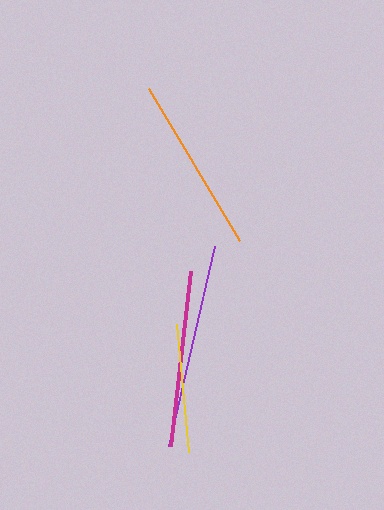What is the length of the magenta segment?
The magenta segment is approximately 176 pixels long.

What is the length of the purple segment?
The purple segment is approximately 205 pixels long.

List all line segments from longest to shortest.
From longest to shortest: purple, orange, magenta, yellow.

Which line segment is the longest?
The purple line is the longest at approximately 205 pixels.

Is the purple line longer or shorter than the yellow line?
The purple line is longer than the yellow line.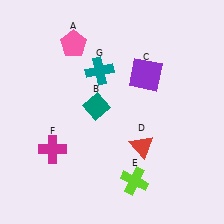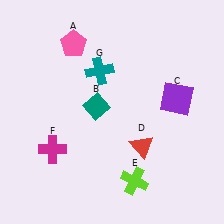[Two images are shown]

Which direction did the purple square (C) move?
The purple square (C) moved right.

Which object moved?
The purple square (C) moved right.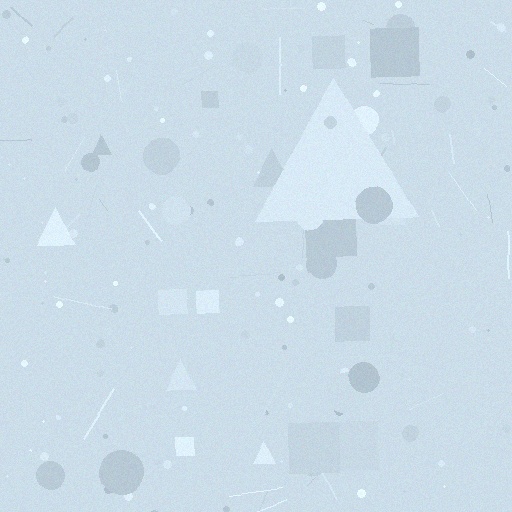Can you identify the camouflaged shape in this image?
The camouflaged shape is a triangle.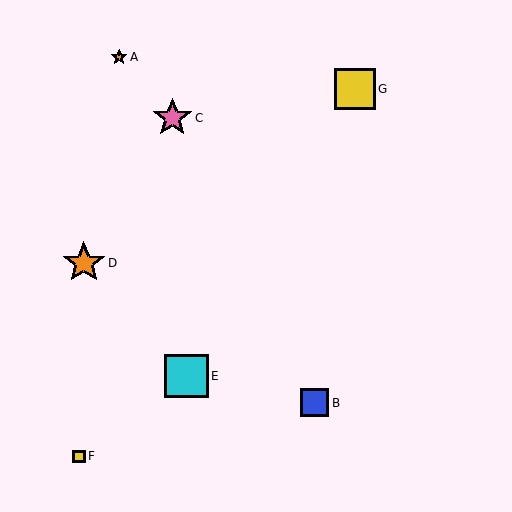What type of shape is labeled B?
Shape B is a blue square.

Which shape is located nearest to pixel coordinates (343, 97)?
The yellow square (labeled G) at (355, 89) is nearest to that location.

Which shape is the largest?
The cyan square (labeled E) is the largest.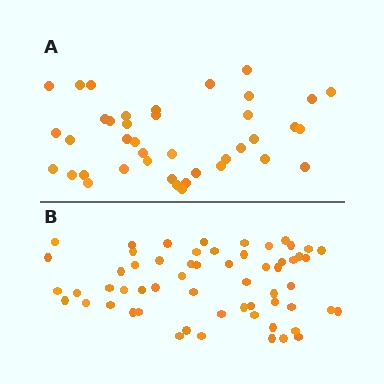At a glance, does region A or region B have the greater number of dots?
Region B (the bottom region) has more dots.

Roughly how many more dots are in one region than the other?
Region B has approximately 20 more dots than region A.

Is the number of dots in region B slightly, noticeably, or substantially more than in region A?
Region B has substantially more. The ratio is roughly 1.5 to 1.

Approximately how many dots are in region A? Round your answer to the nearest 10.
About 40 dots.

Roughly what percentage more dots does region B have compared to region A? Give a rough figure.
About 50% more.